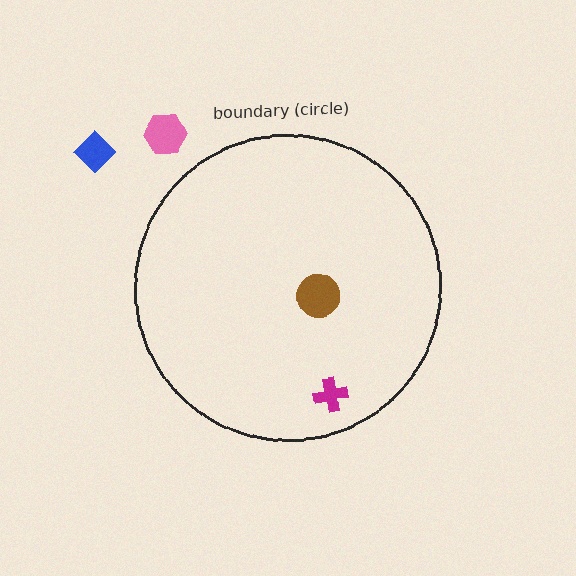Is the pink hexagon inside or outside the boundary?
Outside.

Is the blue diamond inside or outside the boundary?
Outside.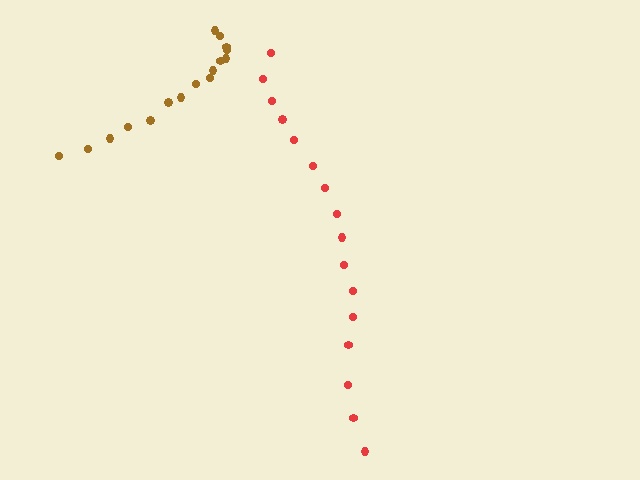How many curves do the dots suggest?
There are 2 distinct paths.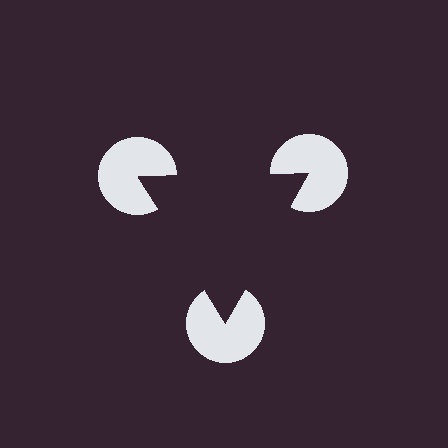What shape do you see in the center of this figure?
An illusory triangle — its edges are inferred from the aligned wedge cuts in the pac-man discs, not physically drawn.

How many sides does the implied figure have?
3 sides.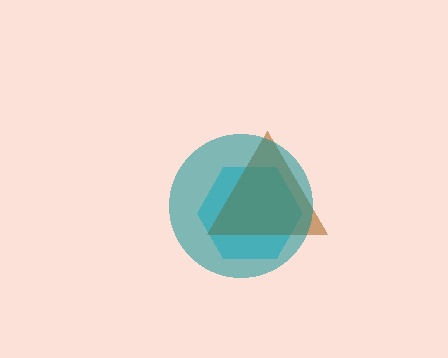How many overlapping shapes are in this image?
There are 3 overlapping shapes in the image.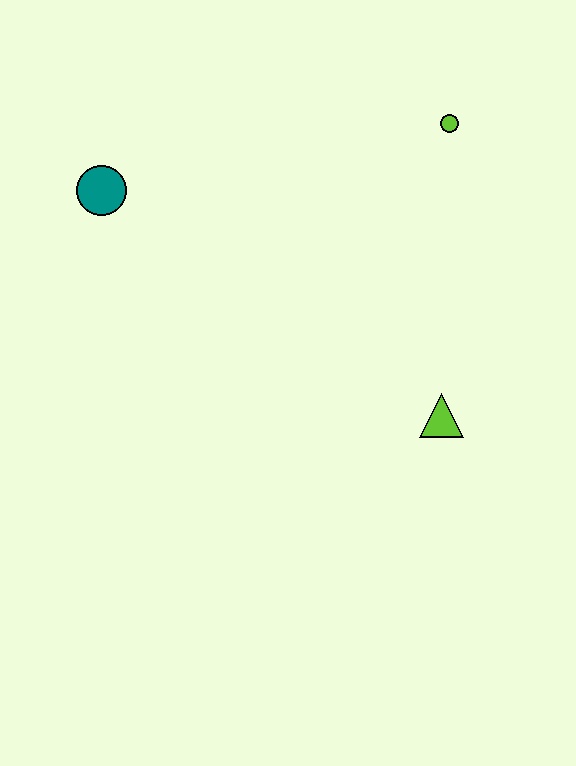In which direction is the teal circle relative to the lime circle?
The teal circle is to the left of the lime circle.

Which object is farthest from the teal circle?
The lime triangle is farthest from the teal circle.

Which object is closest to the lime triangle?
The lime circle is closest to the lime triangle.